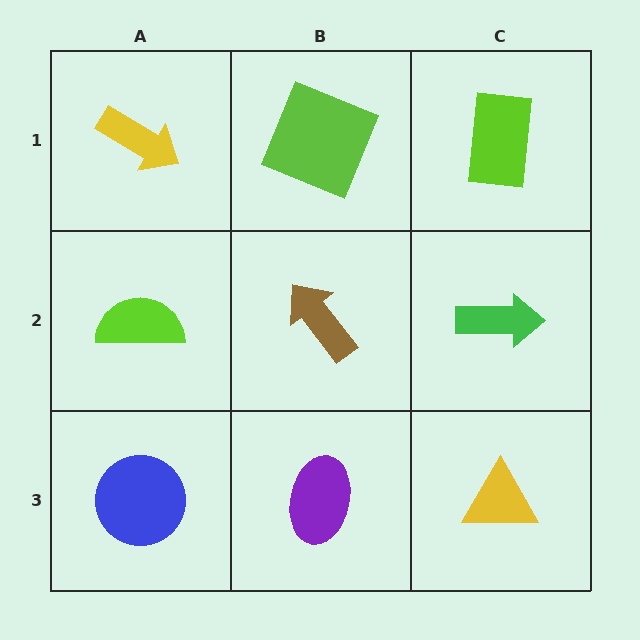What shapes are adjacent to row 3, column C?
A green arrow (row 2, column C), a purple ellipse (row 3, column B).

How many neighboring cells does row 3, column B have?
3.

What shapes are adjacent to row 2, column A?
A yellow arrow (row 1, column A), a blue circle (row 3, column A), a brown arrow (row 2, column B).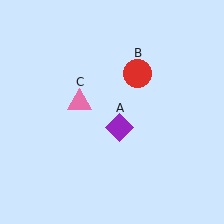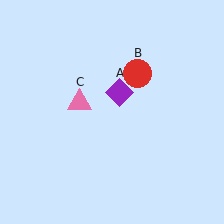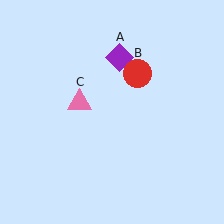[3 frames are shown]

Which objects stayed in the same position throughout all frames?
Red circle (object B) and pink triangle (object C) remained stationary.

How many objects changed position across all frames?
1 object changed position: purple diamond (object A).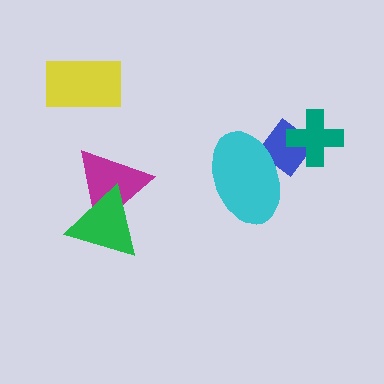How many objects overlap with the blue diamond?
2 objects overlap with the blue diamond.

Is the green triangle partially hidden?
No, no other shape covers it.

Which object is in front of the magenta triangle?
The green triangle is in front of the magenta triangle.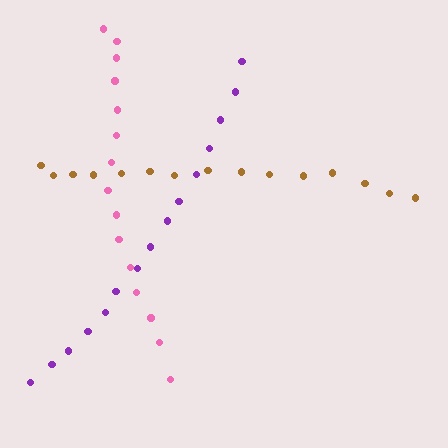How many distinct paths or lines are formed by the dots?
There are 3 distinct paths.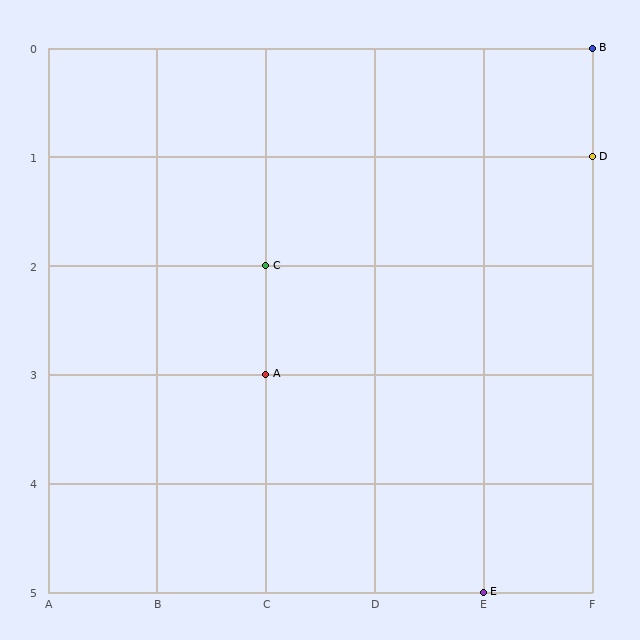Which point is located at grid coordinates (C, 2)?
Point C is at (C, 2).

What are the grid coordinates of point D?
Point D is at grid coordinates (F, 1).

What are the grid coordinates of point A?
Point A is at grid coordinates (C, 3).